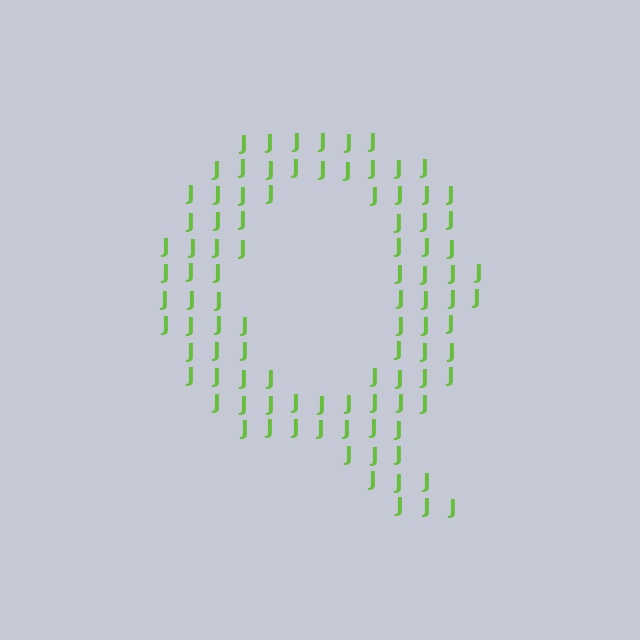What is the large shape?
The large shape is the letter Q.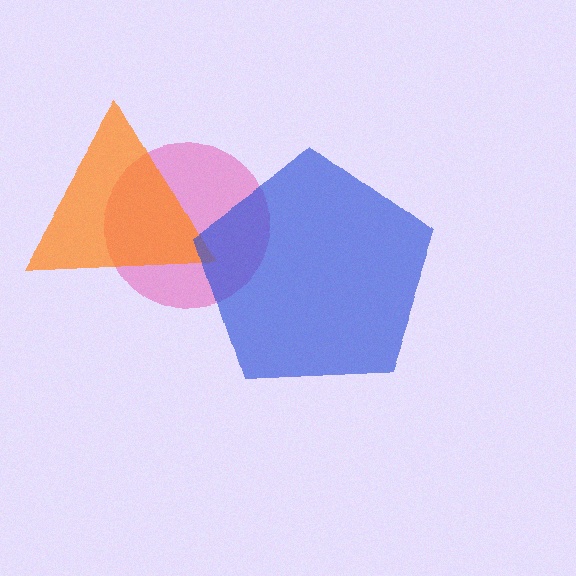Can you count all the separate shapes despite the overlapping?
Yes, there are 3 separate shapes.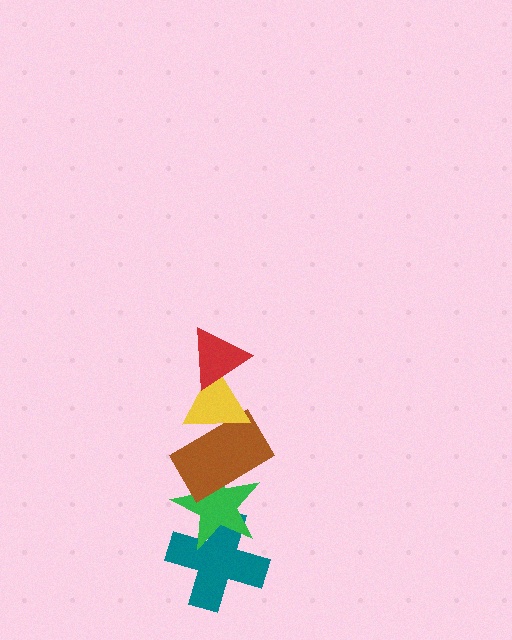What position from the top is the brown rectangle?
The brown rectangle is 3rd from the top.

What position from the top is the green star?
The green star is 4th from the top.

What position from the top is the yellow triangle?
The yellow triangle is 2nd from the top.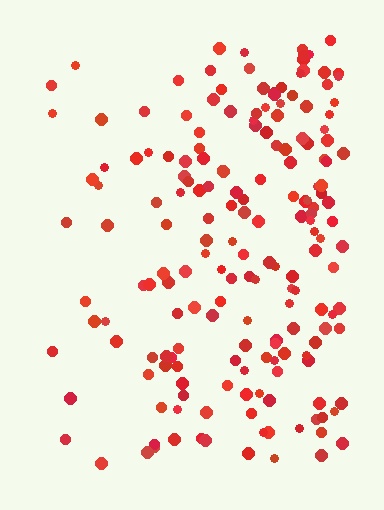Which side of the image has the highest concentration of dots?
The right.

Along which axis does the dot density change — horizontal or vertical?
Horizontal.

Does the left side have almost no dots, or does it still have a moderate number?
Still a moderate number, just noticeably fewer than the right.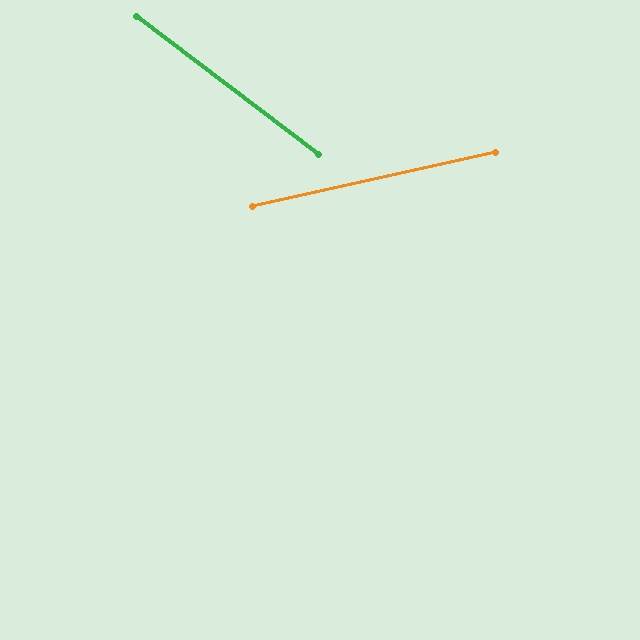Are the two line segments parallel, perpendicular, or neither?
Neither parallel nor perpendicular — they differ by about 50°.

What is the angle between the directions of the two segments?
Approximately 50 degrees.